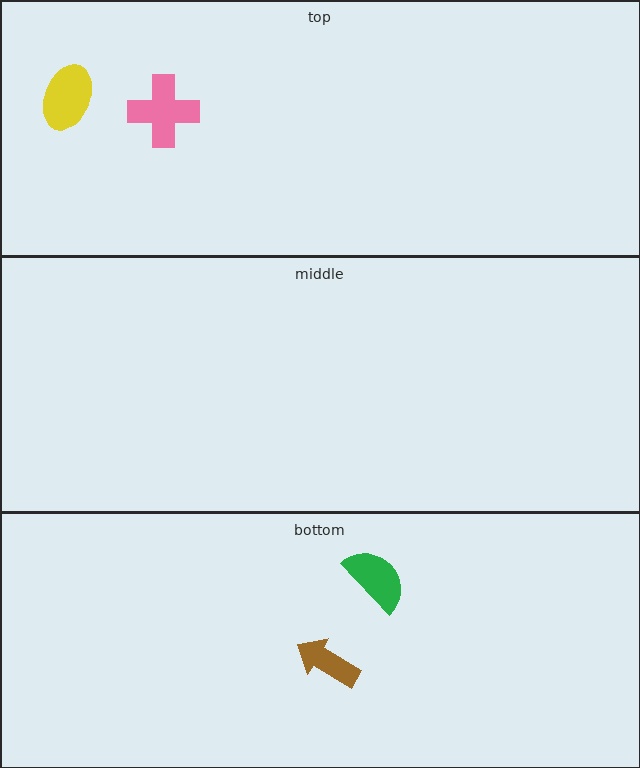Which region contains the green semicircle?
The bottom region.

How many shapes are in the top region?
2.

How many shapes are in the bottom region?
2.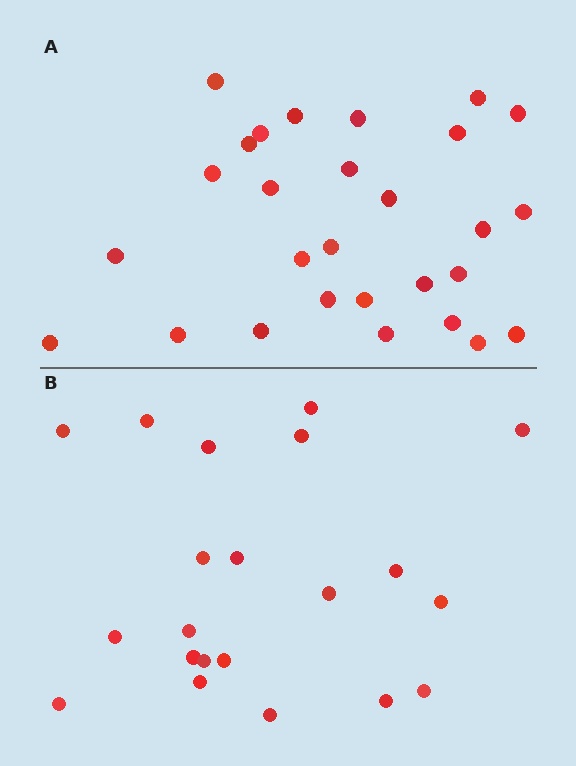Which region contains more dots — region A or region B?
Region A (the top region) has more dots.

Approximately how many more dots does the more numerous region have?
Region A has roughly 8 or so more dots than region B.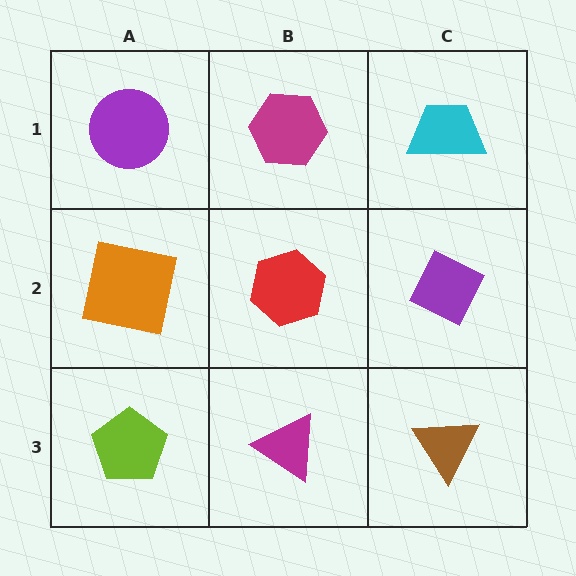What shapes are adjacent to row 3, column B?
A red hexagon (row 2, column B), a lime pentagon (row 3, column A), a brown triangle (row 3, column C).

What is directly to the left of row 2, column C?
A red hexagon.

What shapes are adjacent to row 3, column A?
An orange square (row 2, column A), a magenta triangle (row 3, column B).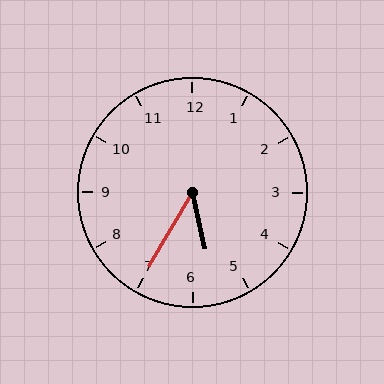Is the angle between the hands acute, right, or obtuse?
It is acute.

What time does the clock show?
5:35.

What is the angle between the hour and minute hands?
Approximately 42 degrees.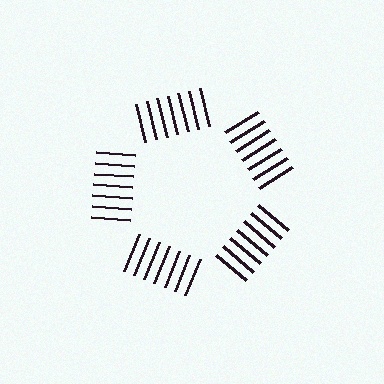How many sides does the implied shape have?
5 sides — the line-ends trace a pentagon.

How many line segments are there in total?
35 — 7 along each of the 5 edges.